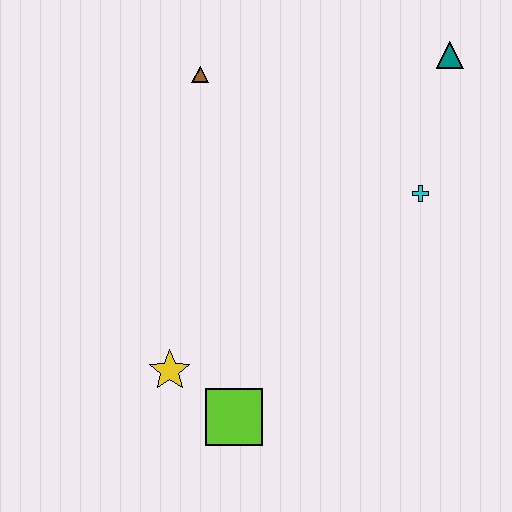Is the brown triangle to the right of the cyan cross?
No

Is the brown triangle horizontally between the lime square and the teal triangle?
No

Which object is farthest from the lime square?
The teal triangle is farthest from the lime square.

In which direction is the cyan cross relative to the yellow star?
The cyan cross is to the right of the yellow star.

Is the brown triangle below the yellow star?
No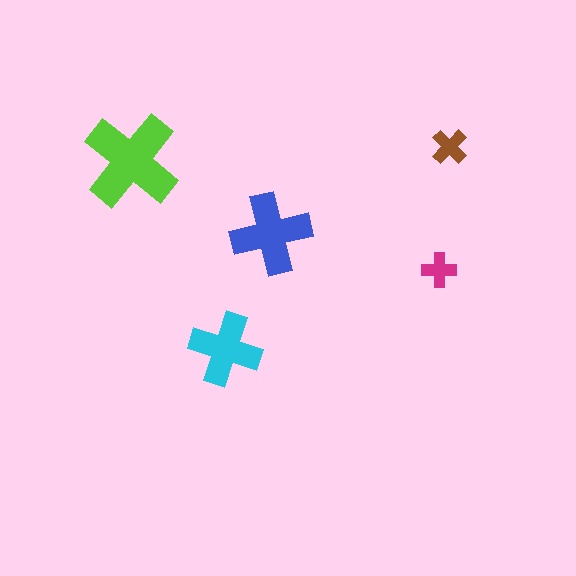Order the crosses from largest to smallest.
the lime one, the blue one, the cyan one, the brown one, the magenta one.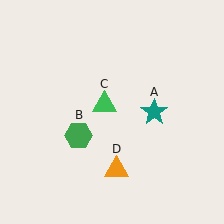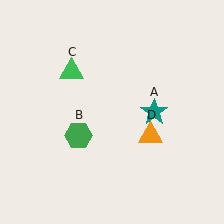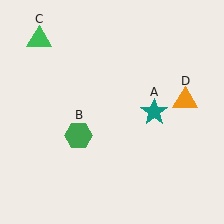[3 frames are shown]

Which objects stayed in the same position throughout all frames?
Teal star (object A) and green hexagon (object B) remained stationary.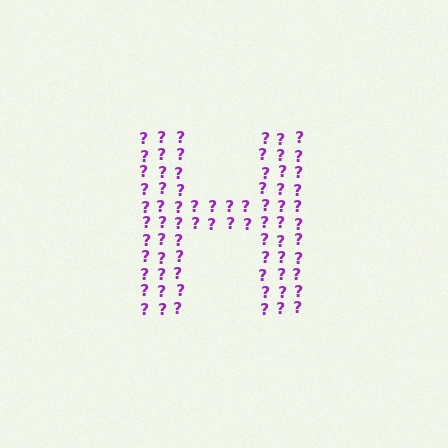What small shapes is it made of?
It is made of small question marks.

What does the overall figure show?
The overall figure shows the letter H.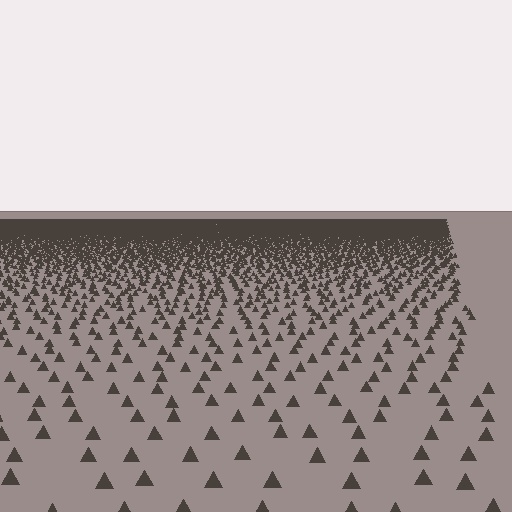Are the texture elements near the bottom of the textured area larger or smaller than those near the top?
Larger. Near the bottom, elements are closer to the viewer and appear at a bigger on-screen size.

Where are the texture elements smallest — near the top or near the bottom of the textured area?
Near the top.